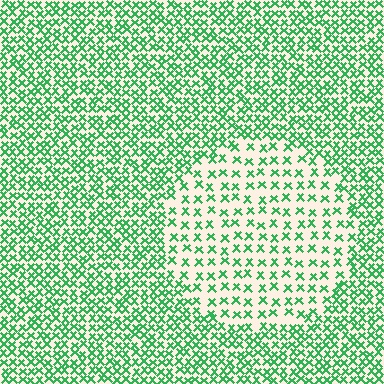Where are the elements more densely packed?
The elements are more densely packed outside the circle boundary.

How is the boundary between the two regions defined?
The boundary is defined by a change in element density (approximately 2.1x ratio). All elements are the same color, size, and shape.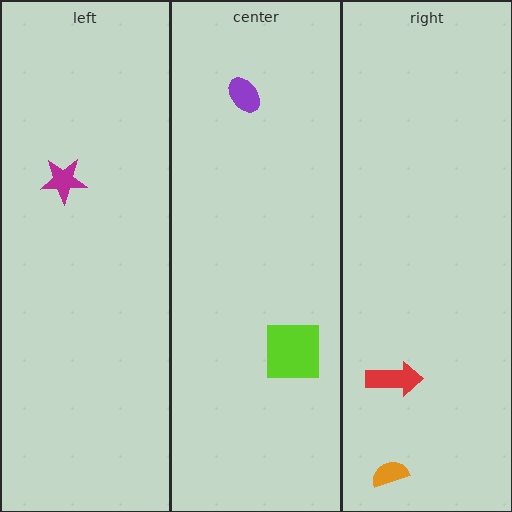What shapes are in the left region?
The magenta star.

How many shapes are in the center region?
2.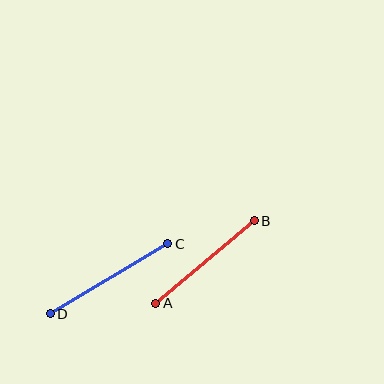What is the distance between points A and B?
The distance is approximately 128 pixels.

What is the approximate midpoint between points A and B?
The midpoint is at approximately (205, 262) pixels.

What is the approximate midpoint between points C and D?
The midpoint is at approximately (109, 279) pixels.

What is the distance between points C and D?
The distance is approximately 137 pixels.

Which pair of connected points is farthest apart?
Points C and D are farthest apart.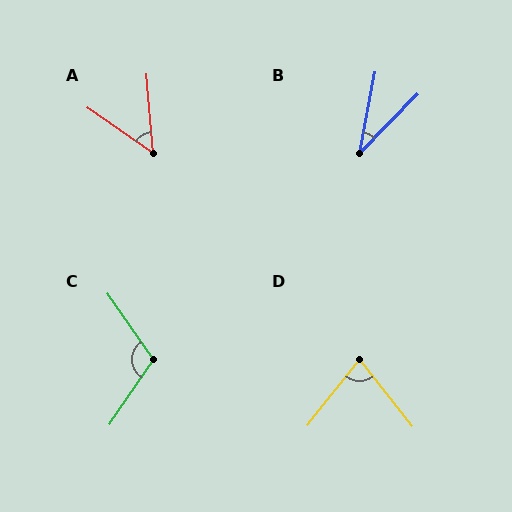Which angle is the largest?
C, at approximately 111 degrees.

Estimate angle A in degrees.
Approximately 50 degrees.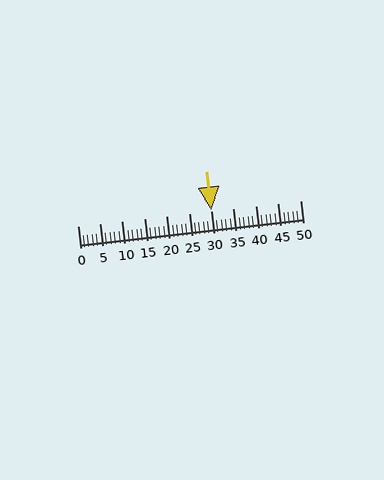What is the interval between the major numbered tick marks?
The major tick marks are spaced 5 units apart.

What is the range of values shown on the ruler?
The ruler shows values from 0 to 50.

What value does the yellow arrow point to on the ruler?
The yellow arrow points to approximately 30.